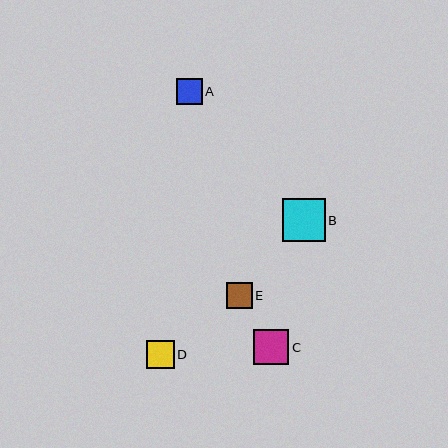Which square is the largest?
Square B is the largest with a size of approximately 43 pixels.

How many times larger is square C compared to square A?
Square C is approximately 1.4 times the size of square A.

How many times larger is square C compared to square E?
Square C is approximately 1.3 times the size of square E.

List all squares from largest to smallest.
From largest to smallest: B, C, D, E, A.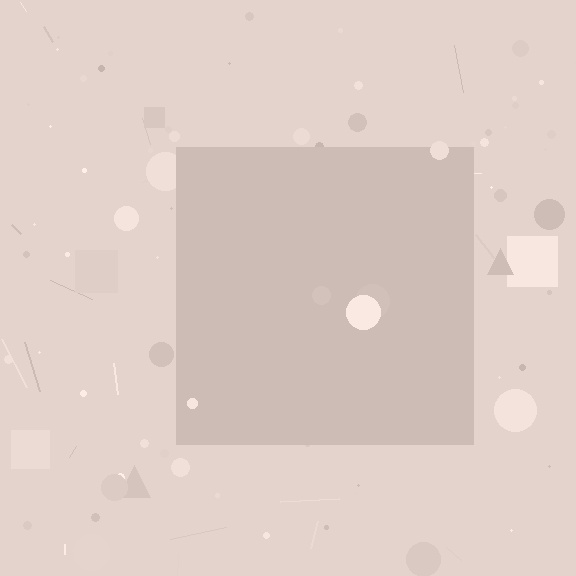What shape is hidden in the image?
A square is hidden in the image.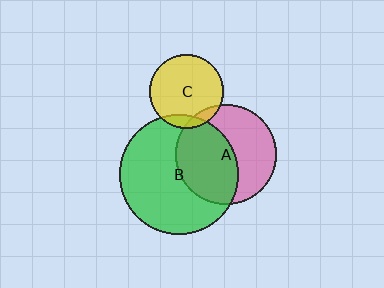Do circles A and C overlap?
Yes.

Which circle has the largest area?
Circle B (green).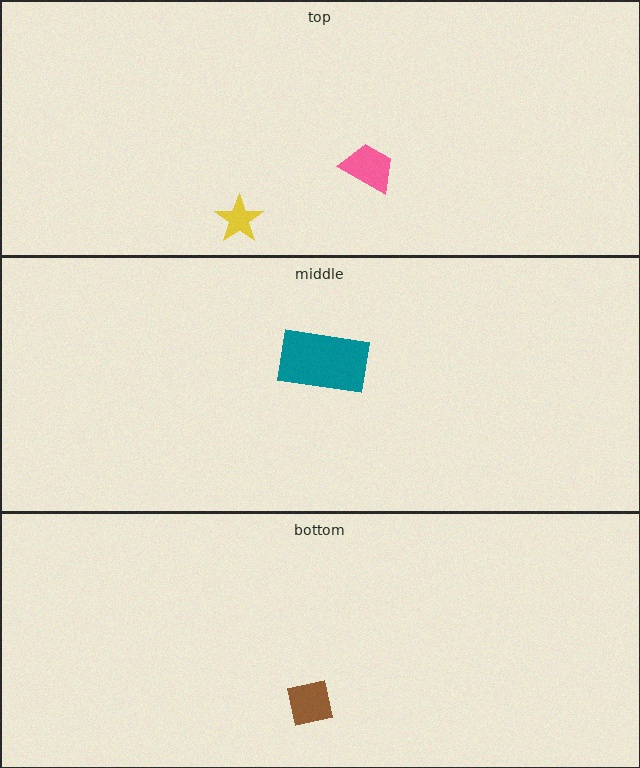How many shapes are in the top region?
2.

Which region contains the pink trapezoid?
The top region.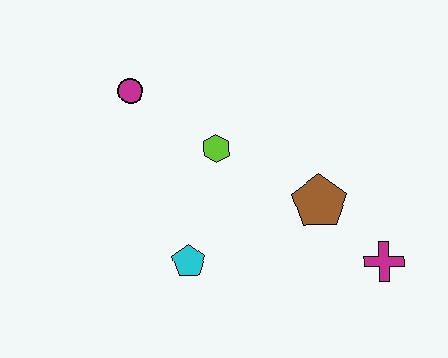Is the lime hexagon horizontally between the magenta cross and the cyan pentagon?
Yes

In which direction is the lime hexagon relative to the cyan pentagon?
The lime hexagon is above the cyan pentagon.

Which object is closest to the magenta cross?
The brown pentagon is closest to the magenta cross.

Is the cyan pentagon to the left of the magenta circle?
No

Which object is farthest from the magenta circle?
The magenta cross is farthest from the magenta circle.